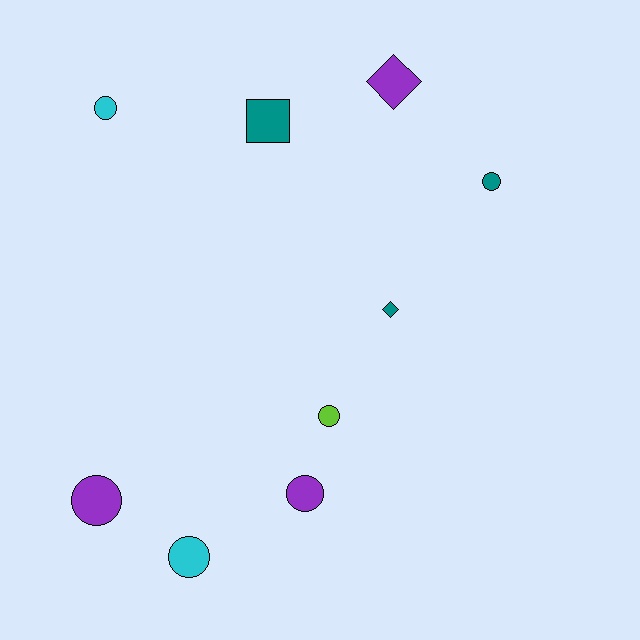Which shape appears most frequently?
Circle, with 6 objects.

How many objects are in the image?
There are 9 objects.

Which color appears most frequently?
Teal, with 3 objects.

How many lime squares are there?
There are no lime squares.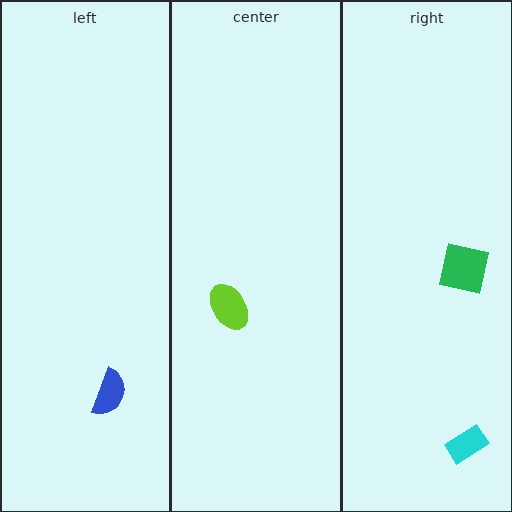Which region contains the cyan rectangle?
The right region.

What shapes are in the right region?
The cyan rectangle, the green square.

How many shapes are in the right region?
2.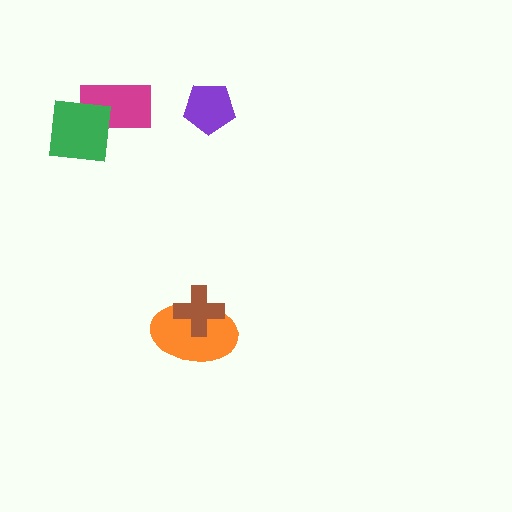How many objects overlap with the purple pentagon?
0 objects overlap with the purple pentagon.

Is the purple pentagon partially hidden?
No, no other shape covers it.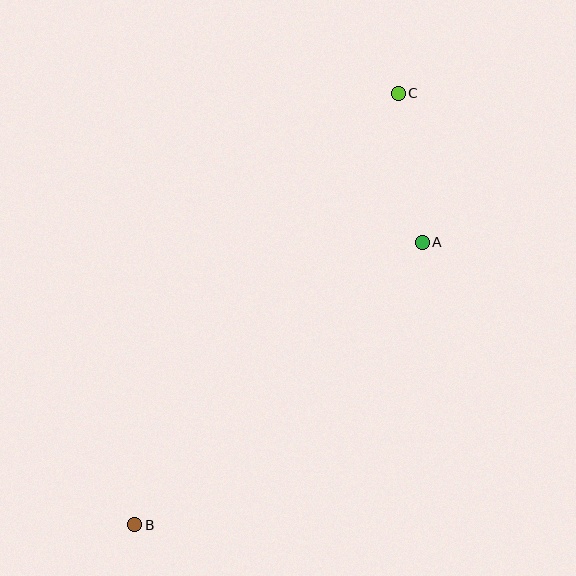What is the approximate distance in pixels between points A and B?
The distance between A and B is approximately 403 pixels.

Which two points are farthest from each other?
Points B and C are farthest from each other.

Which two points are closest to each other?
Points A and C are closest to each other.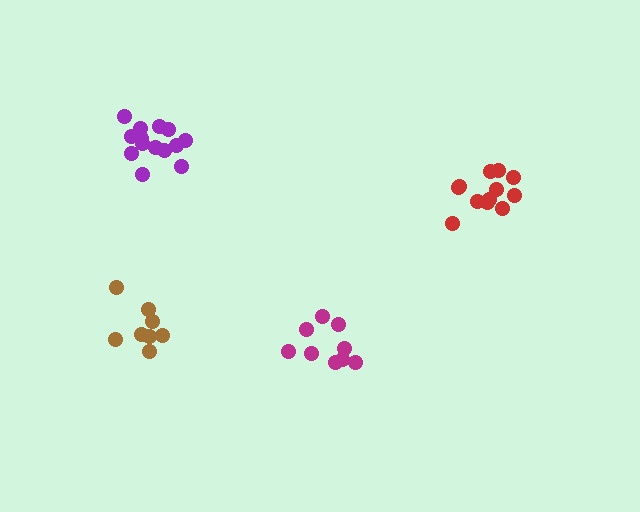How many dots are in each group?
Group 1: 9 dots, Group 2: 12 dots, Group 3: 8 dots, Group 4: 14 dots (43 total).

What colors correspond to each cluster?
The clusters are colored: magenta, red, brown, purple.